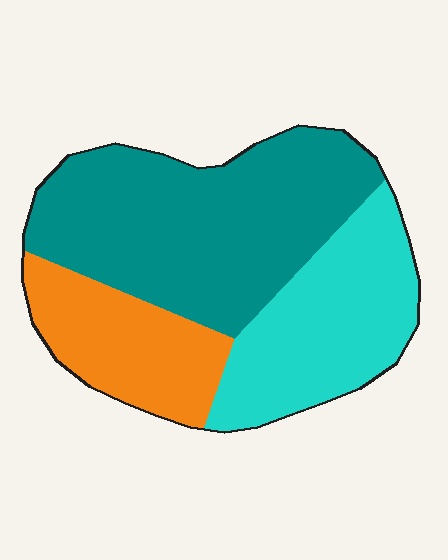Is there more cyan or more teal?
Teal.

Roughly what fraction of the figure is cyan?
Cyan takes up between a quarter and a half of the figure.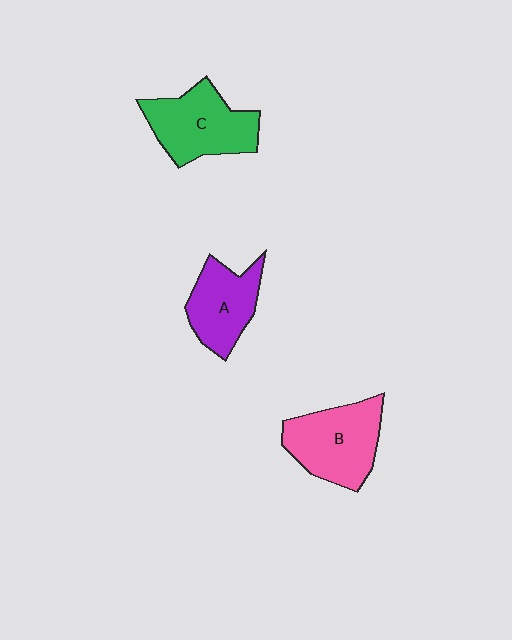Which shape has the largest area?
Shape B (pink).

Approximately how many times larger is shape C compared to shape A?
Approximately 1.3 times.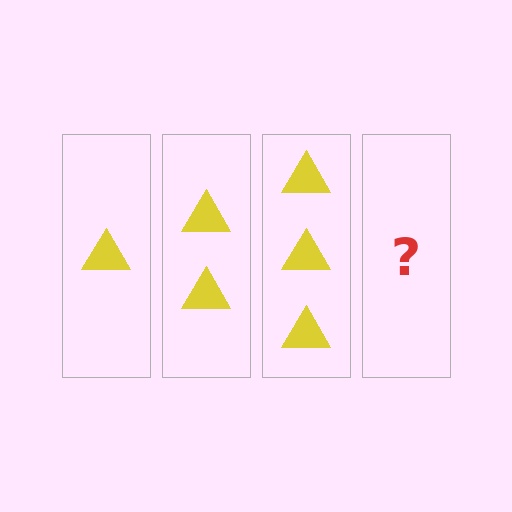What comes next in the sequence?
The next element should be 4 triangles.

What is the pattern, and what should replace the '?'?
The pattern is that each step adds one more triangle. The '?' should be 4 triangles.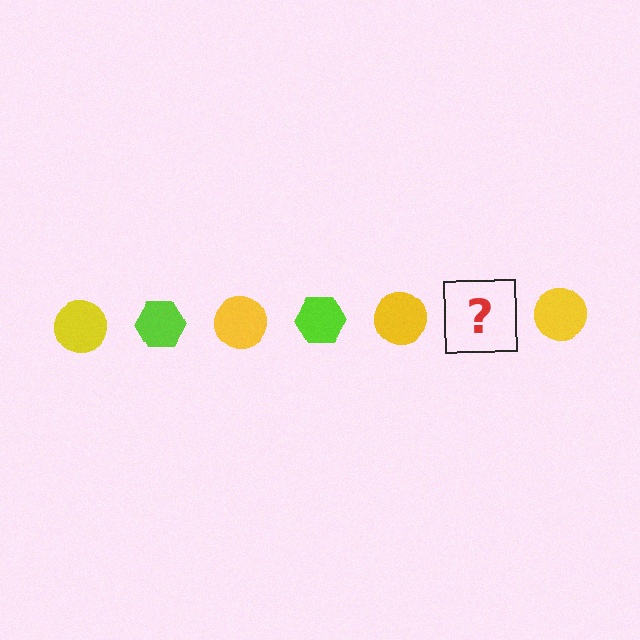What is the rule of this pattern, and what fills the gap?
The rule is that the pattern alternates between yellow circle and lime hexagon. The gap should be filled with a lime hexagon.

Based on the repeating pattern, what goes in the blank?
The blank should be a lime hexagon.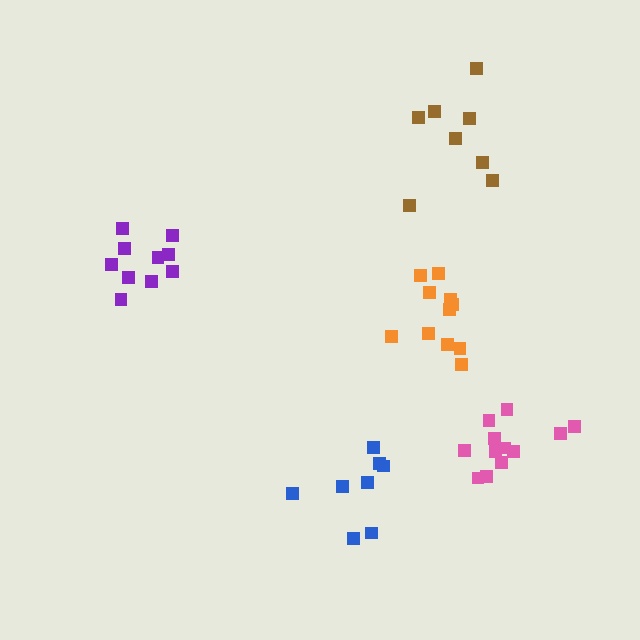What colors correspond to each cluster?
The clusters are colored: orange, purple, blue, brown, pink.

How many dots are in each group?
Group 1: 11 dots, Group 2: 10 dots, Group 3: 8 dots, Group 4: 8 dots, Group 5: 12 dots (49 total).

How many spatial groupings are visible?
There are 5 spatial groupings.